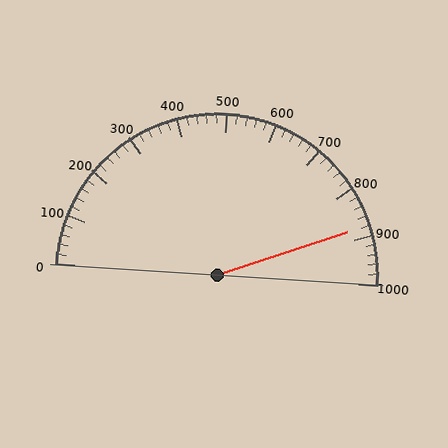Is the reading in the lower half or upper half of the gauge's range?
The reading is in the upper half of the range (0 to 1000).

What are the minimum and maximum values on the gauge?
The gauge ranges from 0 to 1000.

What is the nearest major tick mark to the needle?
The nearest major tick mark is 900.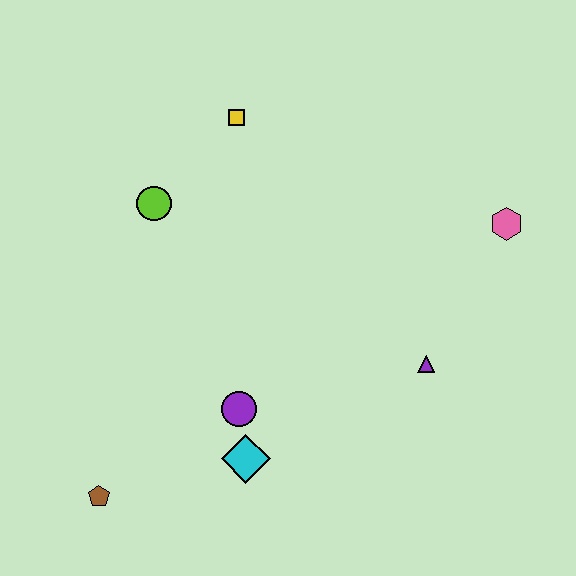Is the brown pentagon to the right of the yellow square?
No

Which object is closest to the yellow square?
The lime circle is closest to the yellow square.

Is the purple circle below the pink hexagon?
Yes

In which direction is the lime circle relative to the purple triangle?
The lime circle is to the left of the purple triangle.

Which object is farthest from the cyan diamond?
The pink hexagon is farthest from the cyan diamond.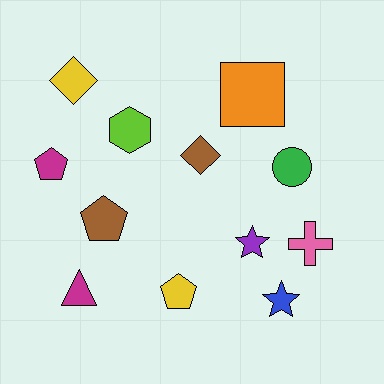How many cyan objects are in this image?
There are no cyan objects.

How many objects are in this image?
There are 12 objects.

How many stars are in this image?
There are 2 stars.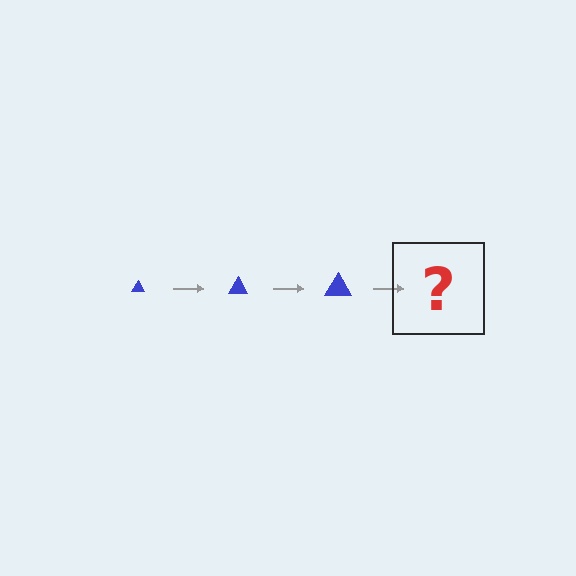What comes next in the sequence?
The next element should be a blue triangle, larger than the previous one.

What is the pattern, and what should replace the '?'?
The pattern is that the triangle gets progressively larger each step. The '?' should be a blue triangle, larger than the previous one.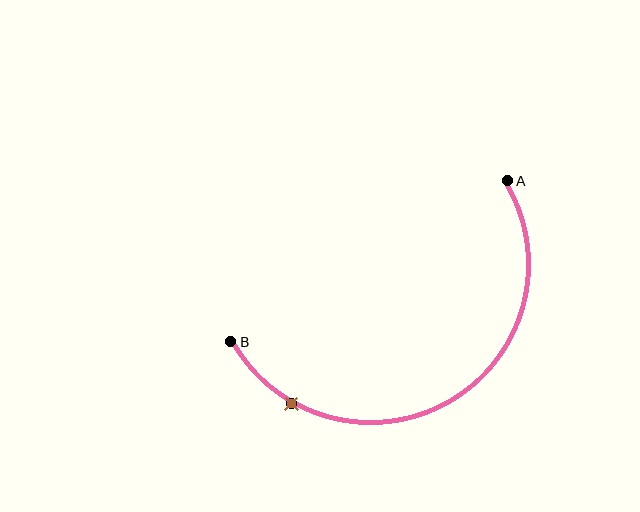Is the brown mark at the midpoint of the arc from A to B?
No. The brown mark lies on the arc but is closer to endpoint B. The arc midpoint would be at the point on the curve equidistant along the arc from both A and B.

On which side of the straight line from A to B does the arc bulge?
The arc bulges below the straight line connecting A and B.